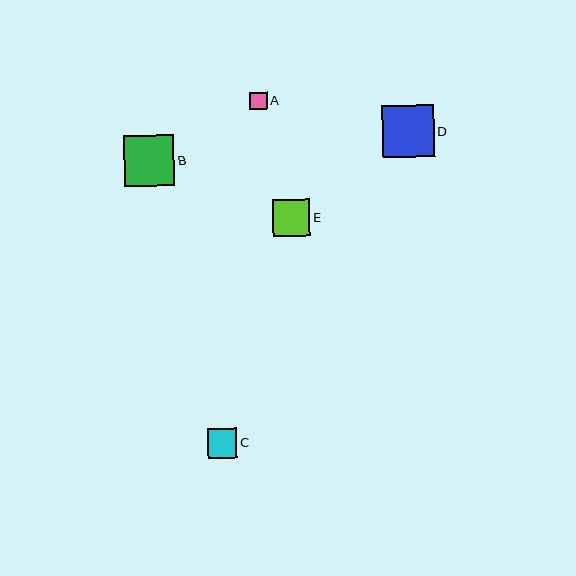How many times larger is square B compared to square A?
Square B is approximately 2.9 times the size of square A.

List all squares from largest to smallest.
From largest to smallest: D, B, E, C, A.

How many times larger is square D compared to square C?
Square D is approximately 1.7 times the size of square C.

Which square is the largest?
Square D is the largest with a size of approximately 52 pixels.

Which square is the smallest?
Square A is the smallest with a size of approximately 18 pixels.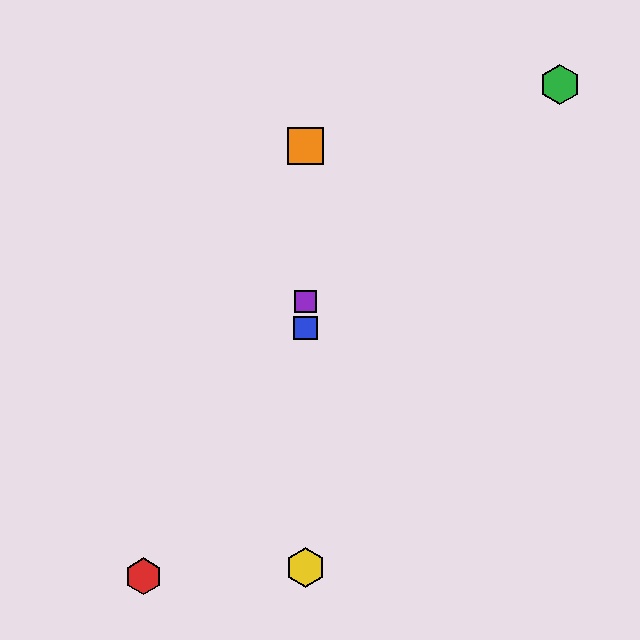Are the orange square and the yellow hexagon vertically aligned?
Yes, both are at x≈305.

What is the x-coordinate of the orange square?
The orange square is at x≈305.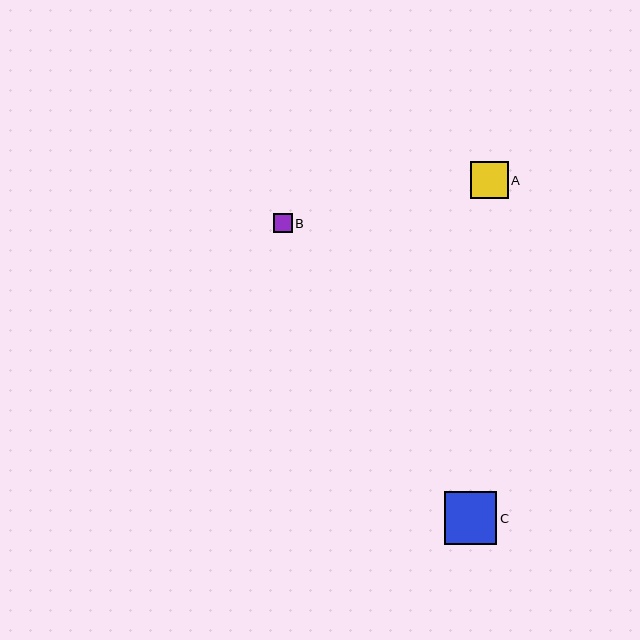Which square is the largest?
Square C is the largest with a size of approximately 52 pixels.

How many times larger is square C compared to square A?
Square C is approximately 1.4 times the size of square A.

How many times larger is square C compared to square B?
Square C is approximately 2.8 times the size of square B.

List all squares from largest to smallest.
From largest to smallest: C, A, B.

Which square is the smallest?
Square B is the smallest with a size of approximately 19 pixels.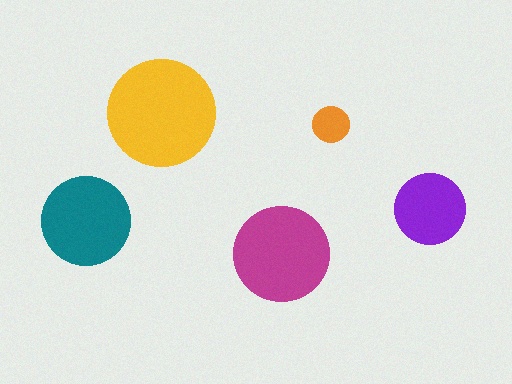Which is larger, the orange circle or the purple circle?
The purple one.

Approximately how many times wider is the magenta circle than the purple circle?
About 1.5 times wider.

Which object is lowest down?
The magenta circle is bottommost.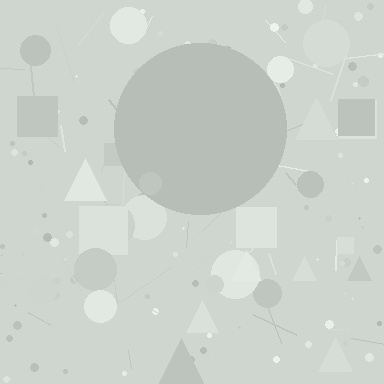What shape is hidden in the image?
A circle is hidden in the image.